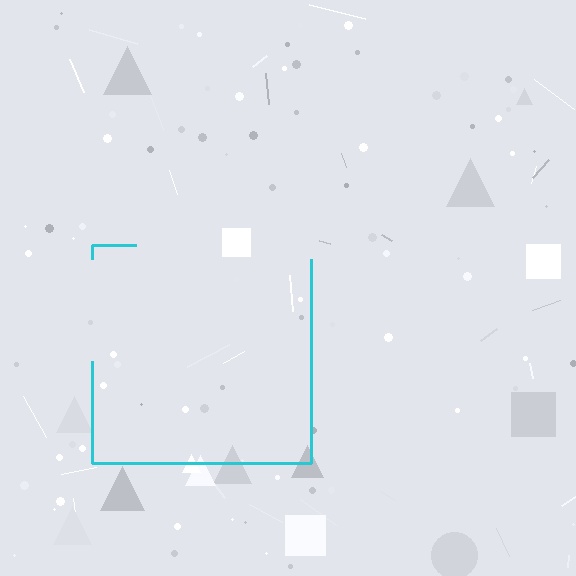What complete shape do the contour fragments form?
The contour fragments form a square.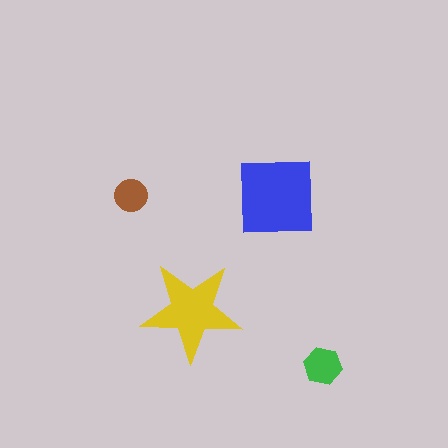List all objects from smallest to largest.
The brown circle, the green hexagon, the yellow star, the blue square.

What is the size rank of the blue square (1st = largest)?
1st.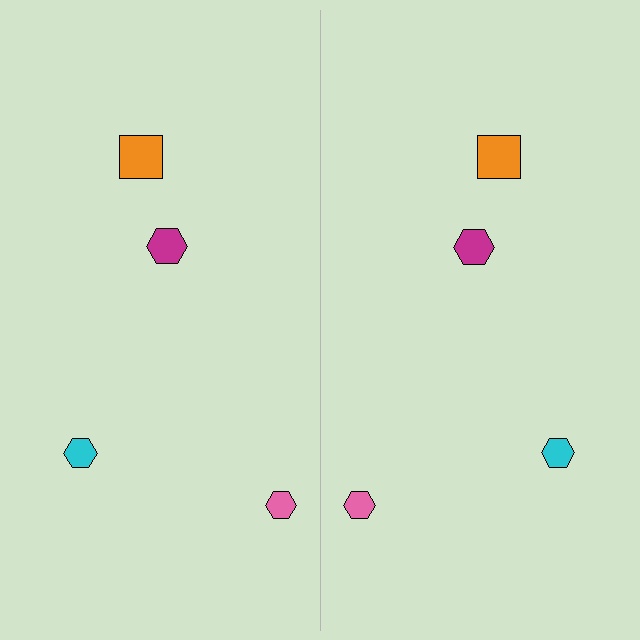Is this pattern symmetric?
Yes, this pattern has bilateral (reflection) symmetry.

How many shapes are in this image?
There are 8 shapes in this image.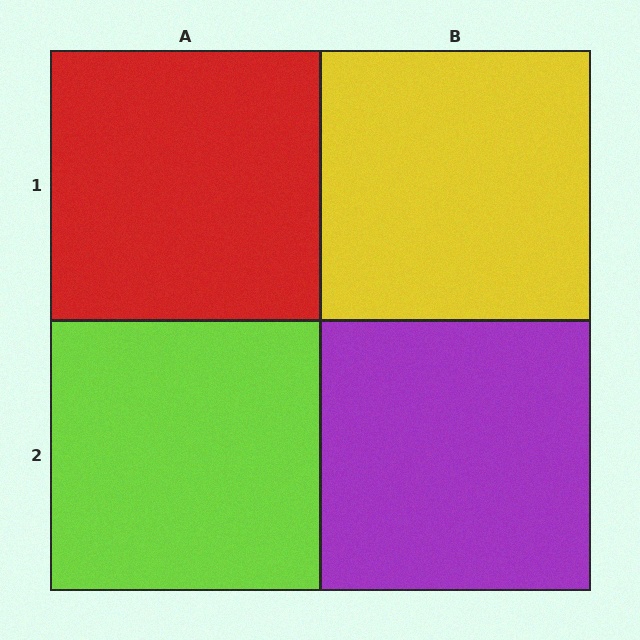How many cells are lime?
1 cell is lime.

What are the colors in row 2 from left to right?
Lime, purple.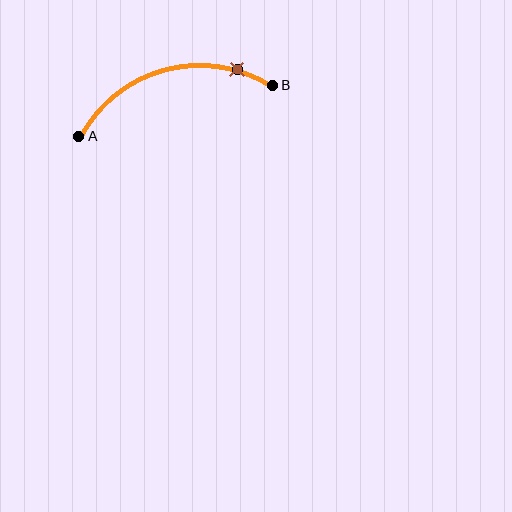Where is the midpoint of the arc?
The arc midpoint is the point on the curve farthest from the straight line joining A and B. It sits above that line.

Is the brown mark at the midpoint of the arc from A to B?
No. The brown mark lies on the arc but is closer to endpoint B. The arc midpoint would be at the point on the curve equidistant along the arc from both A and B.